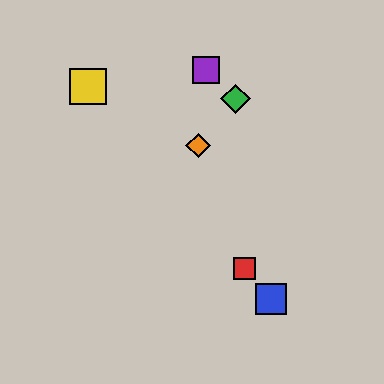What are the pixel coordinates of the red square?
The red square is at (244, 268).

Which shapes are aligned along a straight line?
The red square, the blue square, the yellow square are aligned along a straight line.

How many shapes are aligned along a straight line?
3 shapes (the red square, the blue square, the yellow square) are aligned along a straight line.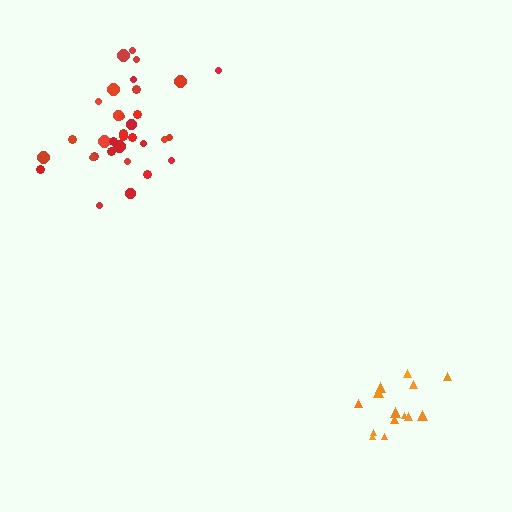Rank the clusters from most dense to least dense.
red, orange.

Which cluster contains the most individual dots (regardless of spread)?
Red (33).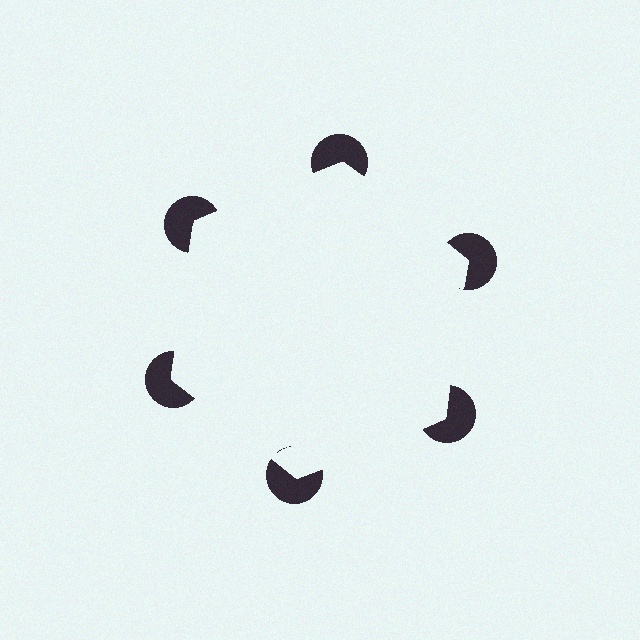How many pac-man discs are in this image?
There are 6 — one at each vertex of the illusory hexagon.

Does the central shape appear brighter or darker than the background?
It typically appears slightly brighter than the background, even though no actual brightness change is drawn.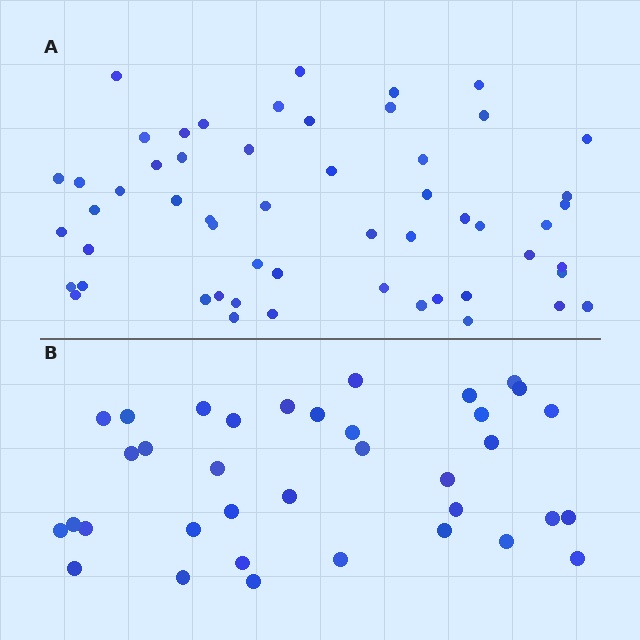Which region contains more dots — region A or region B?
Region A (the top region) has more dots.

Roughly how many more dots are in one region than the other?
Region A has approximately 20 more dots than region B.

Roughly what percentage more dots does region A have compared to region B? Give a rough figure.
About 55% more.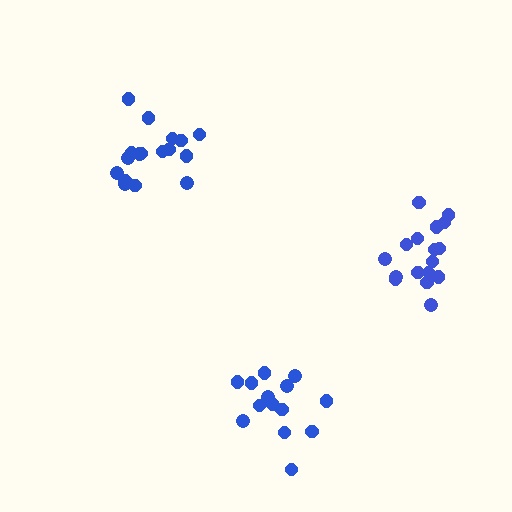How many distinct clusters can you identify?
There are 3 distinct clusters.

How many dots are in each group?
Group 1: 14 dots, Group 2: 17 dots, Group 3: 17 dots (48 total).